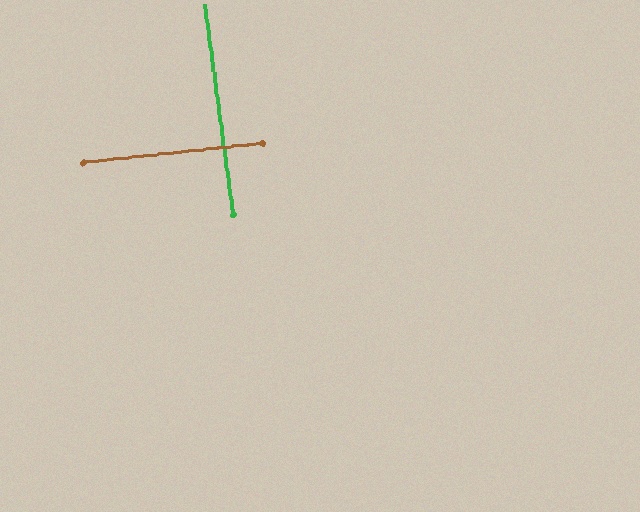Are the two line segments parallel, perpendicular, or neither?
Perpendicular — they meet at approximately 89°.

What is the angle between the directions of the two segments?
Approximately 89 degrees.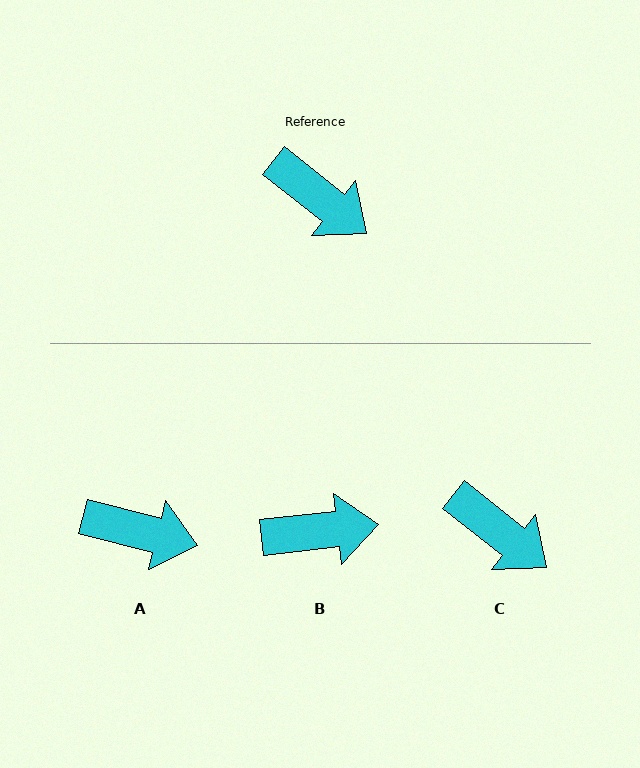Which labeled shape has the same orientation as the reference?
C.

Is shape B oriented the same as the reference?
No, it is off by about 45 degrees.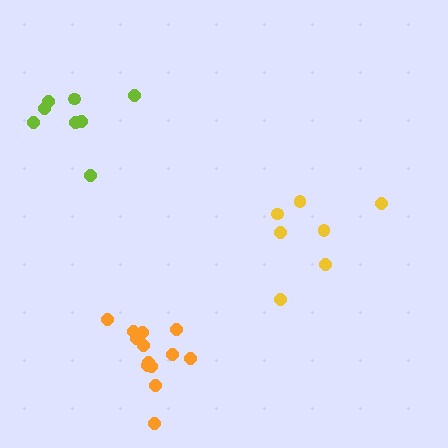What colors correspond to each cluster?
The clusters are colored: orange, yellow, lime.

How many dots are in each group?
Group 1: 13 dots, Group 2: 7 dots, Group 3: 8 dots (28 total).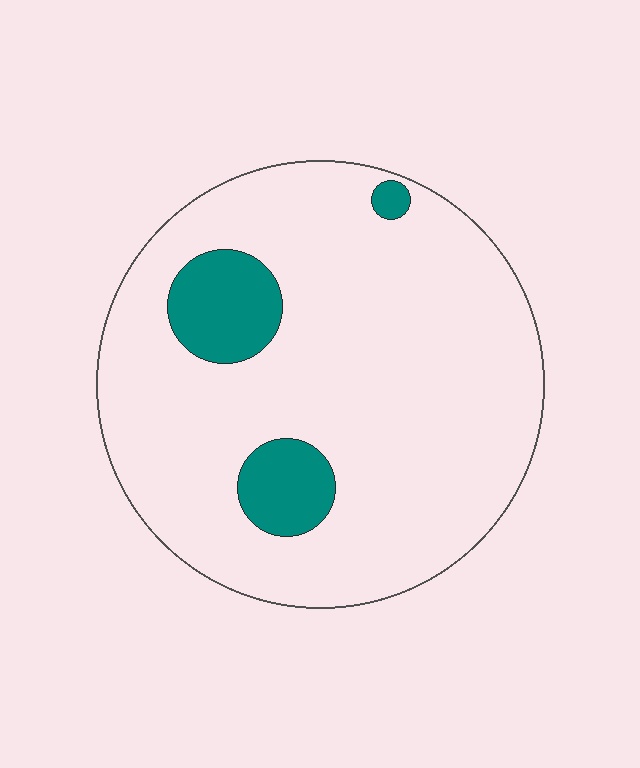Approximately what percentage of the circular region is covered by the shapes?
Approximately 10%.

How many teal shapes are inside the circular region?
3.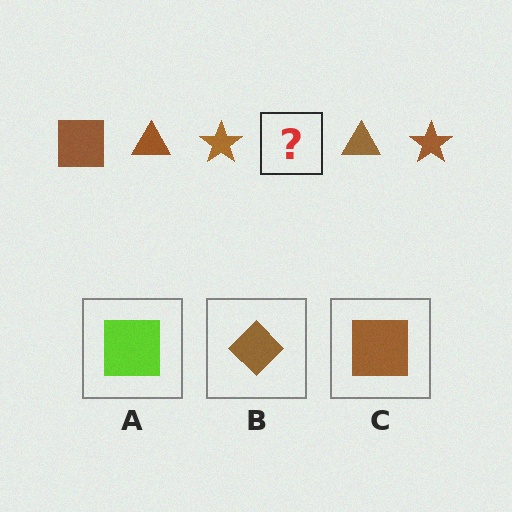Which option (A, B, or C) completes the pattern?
C.